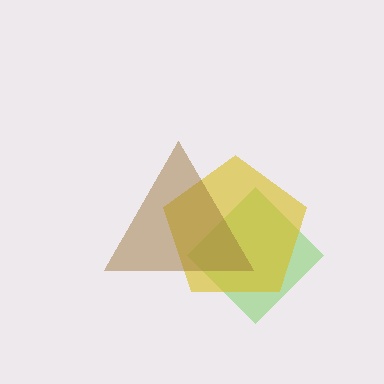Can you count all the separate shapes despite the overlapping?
Yes, there are 3 separate shapes.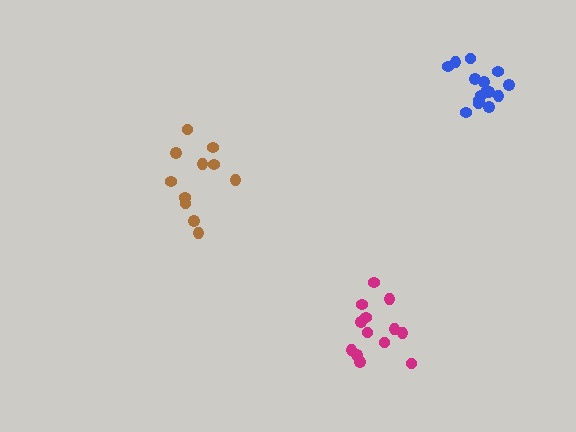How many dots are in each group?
Group 1: 13 dots, Group 2: 11 dots, Group 3: 15 dots (39 total).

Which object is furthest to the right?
The blue cluster is rightmost.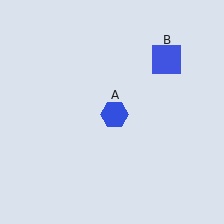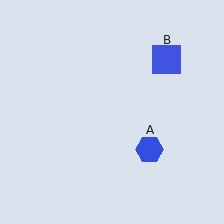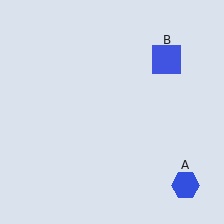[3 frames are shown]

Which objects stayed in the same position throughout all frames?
Blue square (object B) remained stationary.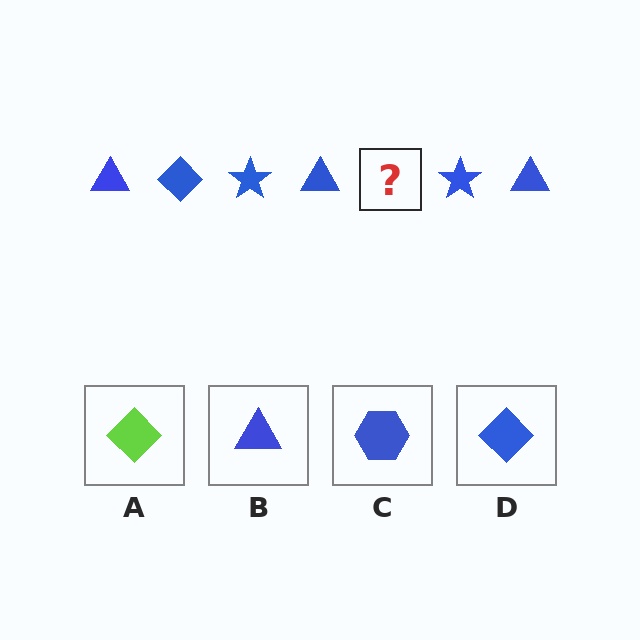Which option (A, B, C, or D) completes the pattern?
D.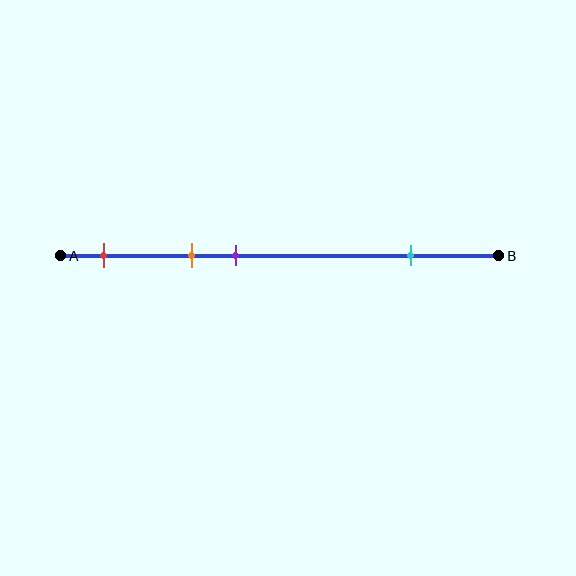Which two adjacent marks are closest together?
The orange and purple marks are the closest adjacent pair.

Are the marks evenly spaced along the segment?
No, the marks are not evenly spaced.